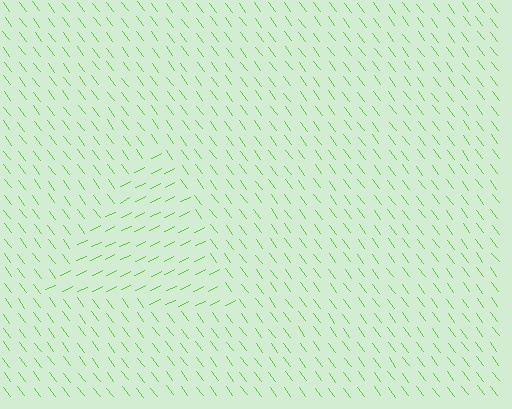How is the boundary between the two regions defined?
The boundary is defined purely by a change in line orientation (approximately 79 degrees difference). All lines are the same color and thickness.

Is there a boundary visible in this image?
Yes, there is a texture boundary formed by a change in line orientation.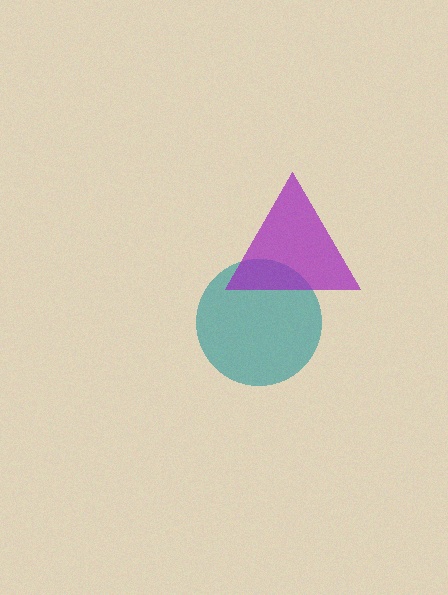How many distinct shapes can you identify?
There are 2 distinct shapes: a teal circle, a purple triangle.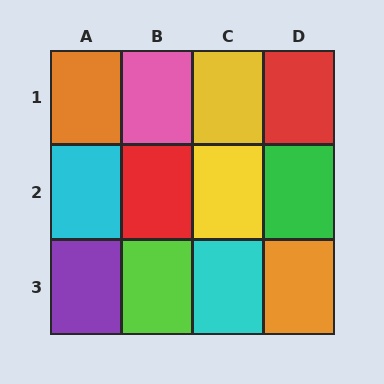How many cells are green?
1 cell is green.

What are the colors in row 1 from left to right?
Orange, pink, yellow, red.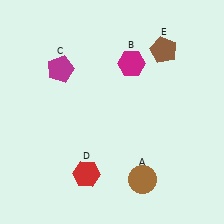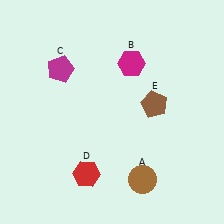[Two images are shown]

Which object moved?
The brown pentagon (E) moved down.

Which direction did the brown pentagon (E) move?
The brown pentagon (E) moved down.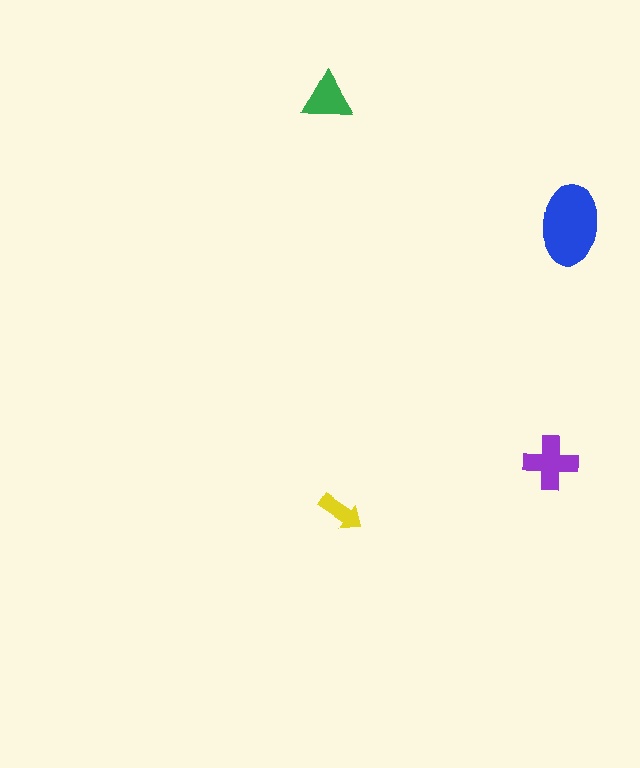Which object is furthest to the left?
The green triangle is leftmost.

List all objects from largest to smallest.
The blue ellipse, the purple cross, the green triangle, the yellow arrow.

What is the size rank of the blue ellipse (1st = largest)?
1st.